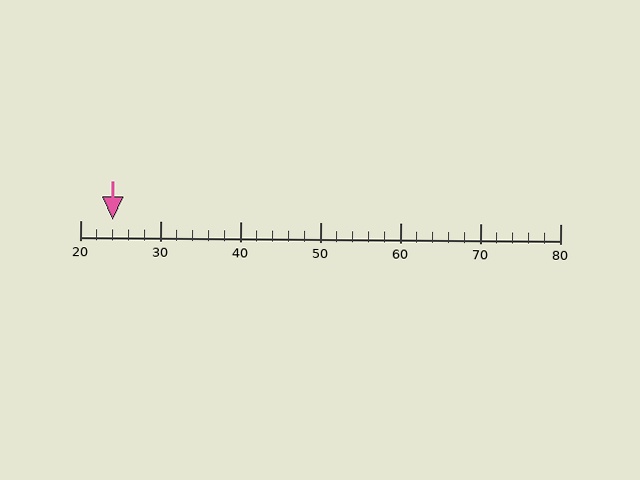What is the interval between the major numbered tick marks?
The major tick marks are spaced 10 units apart.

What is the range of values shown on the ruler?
The ruler shows values from 20 to 80.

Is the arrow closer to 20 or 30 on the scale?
The arrow is closer to 20.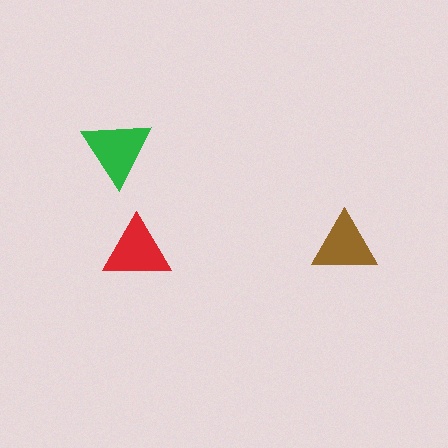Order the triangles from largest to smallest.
the green one, the red one, the brown one.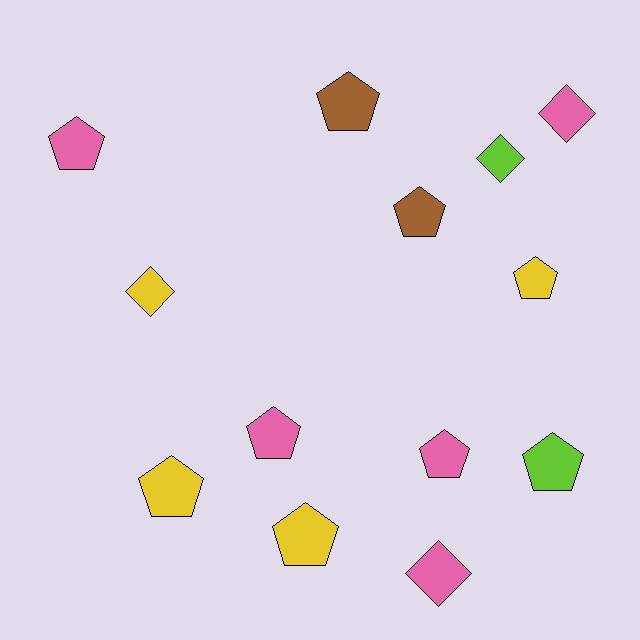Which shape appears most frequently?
Pentagon, with 9 objects.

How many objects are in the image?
There are 13 objects.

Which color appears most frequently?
Pink, with 5 objects.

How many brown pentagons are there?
There are 2 brown pentagons.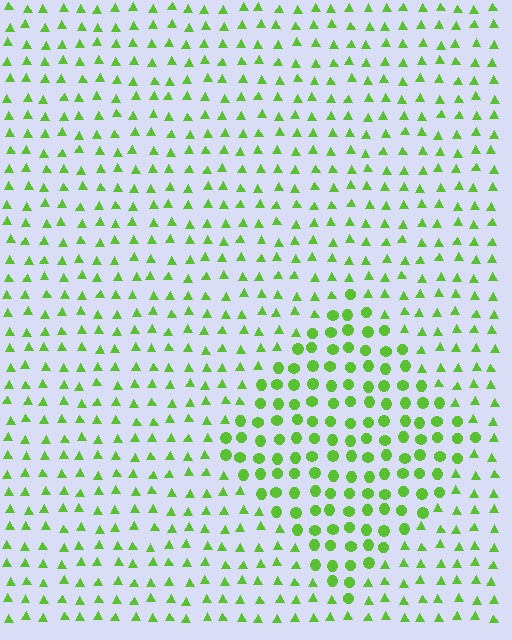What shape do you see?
I see a diamond.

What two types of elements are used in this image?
The image uses circles inside the diamond region and triangles outside it.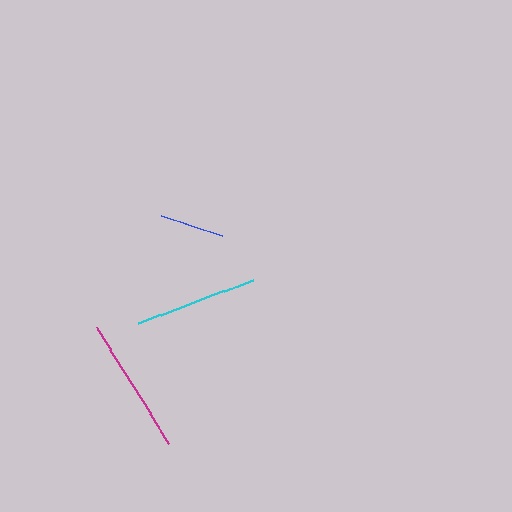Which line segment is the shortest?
The blue line is the shortest at approximately 65 pixels.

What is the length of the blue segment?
The blue segment is approximately 65 pixels long.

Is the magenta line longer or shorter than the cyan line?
The magenta line is longer than the cyan line.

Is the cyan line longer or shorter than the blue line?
The cyan line is longer than the blue line.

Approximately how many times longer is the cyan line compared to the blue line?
The cyan line is approximately 1.9 times the length of the blue line.